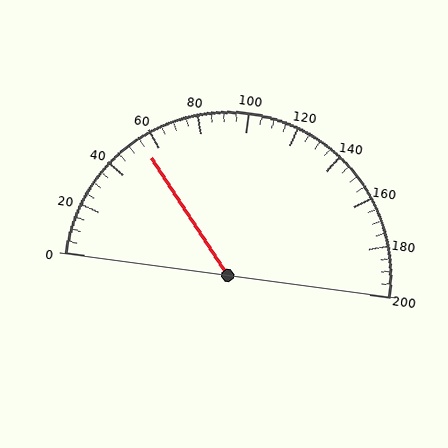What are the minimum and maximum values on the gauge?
The gauge ranges from 0 to 200.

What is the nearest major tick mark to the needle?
The nearest major tick mark is 60.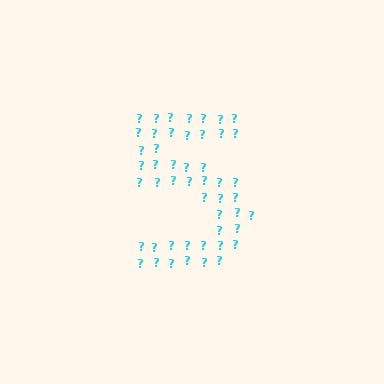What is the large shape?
The large shape is the digit 5.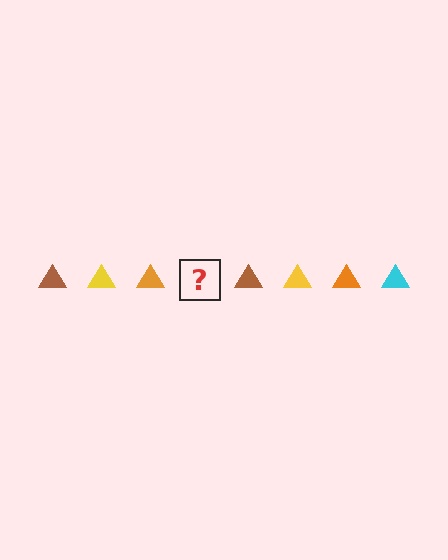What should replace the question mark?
The question mark should be replaced with a cyan triangle.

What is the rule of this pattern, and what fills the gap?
The rule is that the pattern cycles through brown, yellow, orange, cyan triangles. The gap should be filled with a cyan triangle.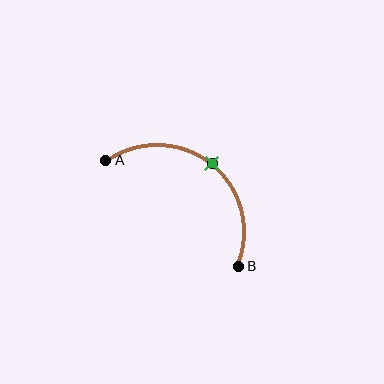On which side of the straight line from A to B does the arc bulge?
The arc bulges above and to the right of the straight line connecting A and B.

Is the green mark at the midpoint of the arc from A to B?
Yes. The green mark lies on the arc at equal arc-length from both A and B — it is the arc midpoint.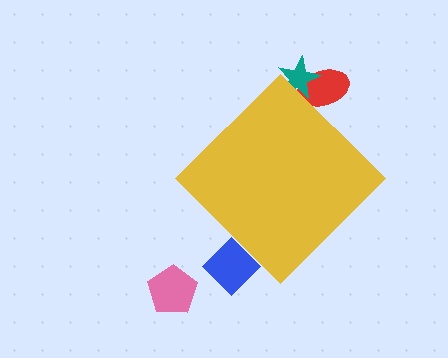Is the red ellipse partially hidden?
Yes, the red ellipse is partially hidden behind the yellow diamond.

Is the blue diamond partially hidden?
Yes, the blue diamond is partially hidden behind the yellow diamond.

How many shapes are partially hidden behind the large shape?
3 shapes are partially hidden.